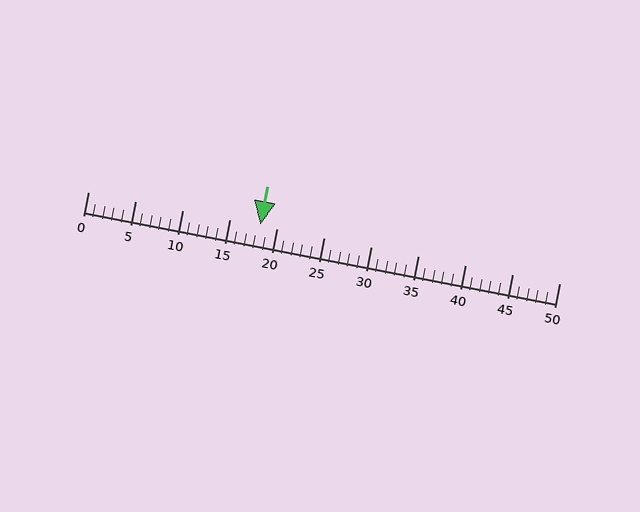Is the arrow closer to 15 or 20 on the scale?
The arrow is closer to 20.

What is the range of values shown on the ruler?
The ruler shows values from 0 to 50.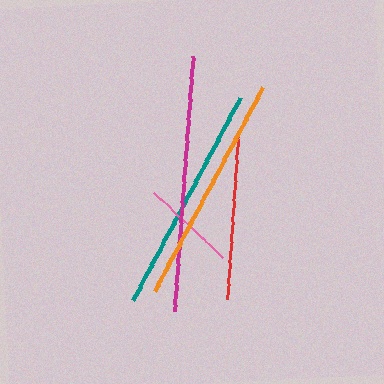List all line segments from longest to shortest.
From longest to shortest: magenta, orange, teal, red, pink.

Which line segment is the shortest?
The pink line is the shortest at approximately 95 pixels.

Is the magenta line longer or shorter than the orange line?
The magenta line is longer than the orange line.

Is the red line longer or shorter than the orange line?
The orange line is longer than the red line.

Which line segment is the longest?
The magenta line is the longest at approximately 256 pixels.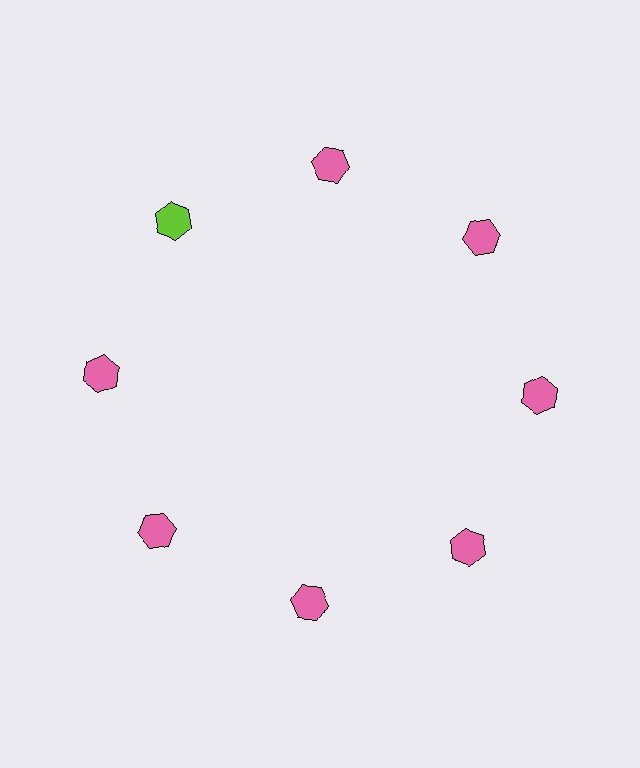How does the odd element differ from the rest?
It has a different color: lime instead of pink.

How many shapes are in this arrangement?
There are 8 shapes arranged in a ring pattern.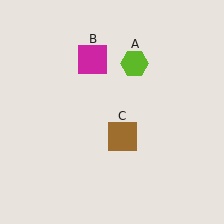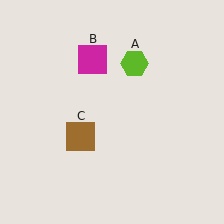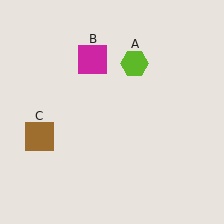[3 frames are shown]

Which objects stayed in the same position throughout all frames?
Lime hexagon (object A) and magenta square (object B) remained stationary.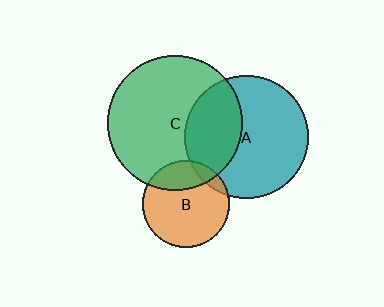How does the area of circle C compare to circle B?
Approximately 2.4 times.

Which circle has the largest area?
Circle C (green).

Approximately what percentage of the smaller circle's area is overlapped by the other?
Approximately 35%.